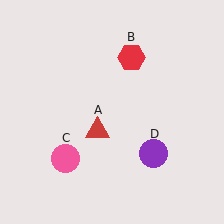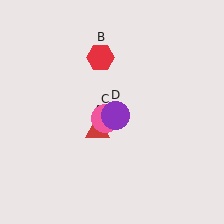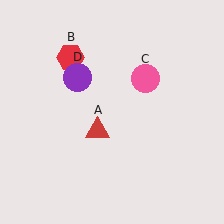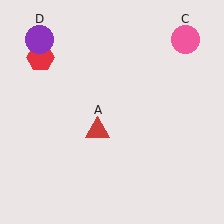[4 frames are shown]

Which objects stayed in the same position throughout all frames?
Red triangle (object A) remained stationary.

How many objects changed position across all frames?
3 objects changed position: red hexagon (object B), pink circle (object C), purple circle (object D).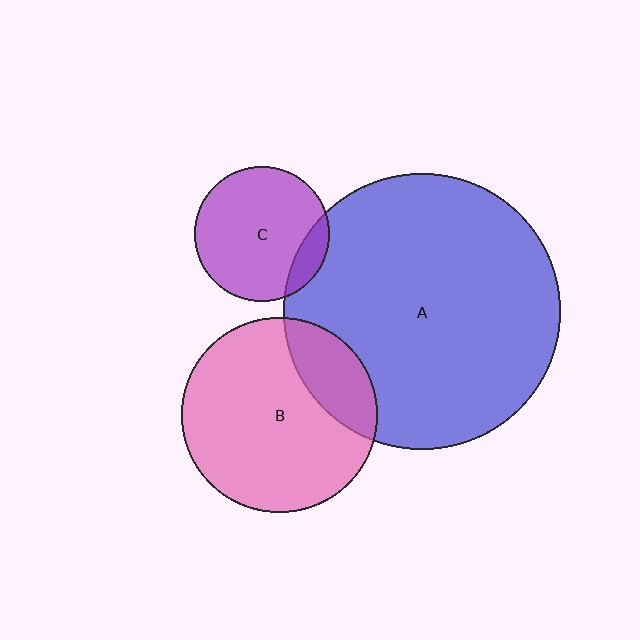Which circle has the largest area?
Circle A (blue).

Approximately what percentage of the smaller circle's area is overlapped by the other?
Approximately 15%.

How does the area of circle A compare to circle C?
Approximately 4.2 times.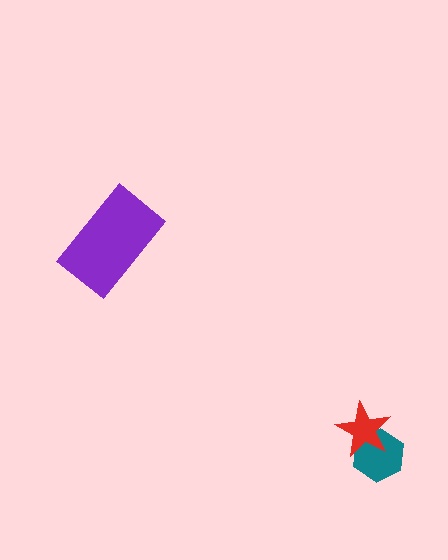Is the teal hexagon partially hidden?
Yes, it is partially covered by another shape.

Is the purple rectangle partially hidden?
No, no other shape covers it.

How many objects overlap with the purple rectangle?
0 objects overlap with the purple rectangle.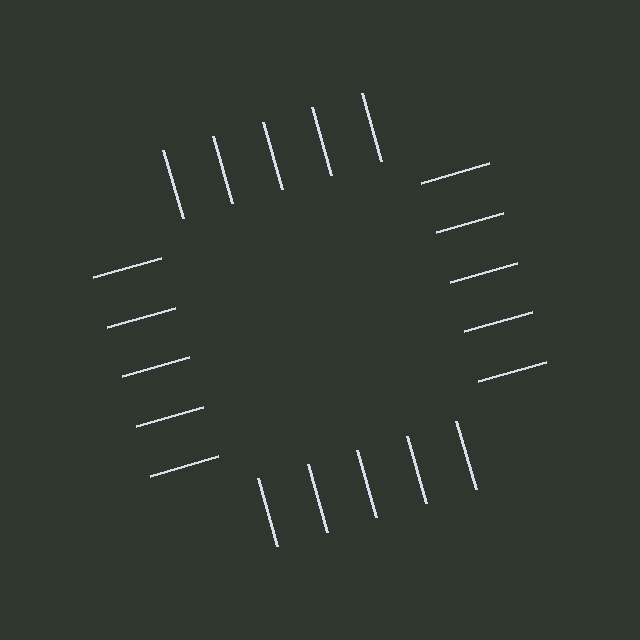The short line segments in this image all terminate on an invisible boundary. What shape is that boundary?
An illusory square — the line segments terminate on its edges but no continuous stroke is drawn.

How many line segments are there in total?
20 — 5 along each of the 4 edges.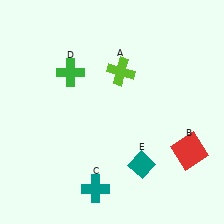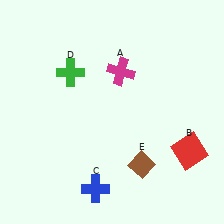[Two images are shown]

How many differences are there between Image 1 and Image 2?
There are 3 differences between the two images.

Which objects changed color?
A changed from lime to magenta. C changed from teal to blue. E changed from teal to brown.